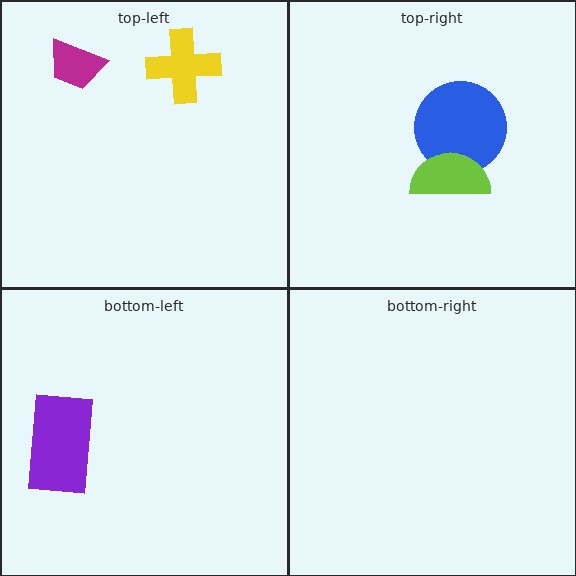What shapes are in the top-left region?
The yellow cross, the magenta trapezoid.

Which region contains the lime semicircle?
The top-right region.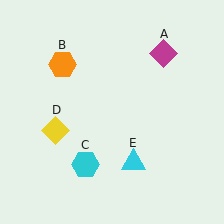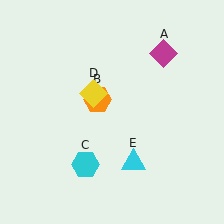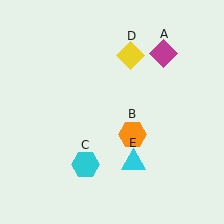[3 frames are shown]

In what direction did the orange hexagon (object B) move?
The orange hexagon (object B) moved down and to the right.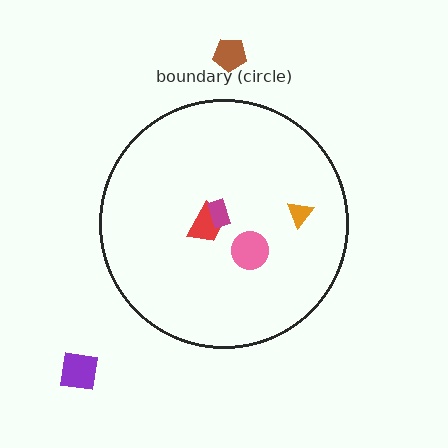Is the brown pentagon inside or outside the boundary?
Outside.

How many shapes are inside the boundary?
4 inside, 2 outside.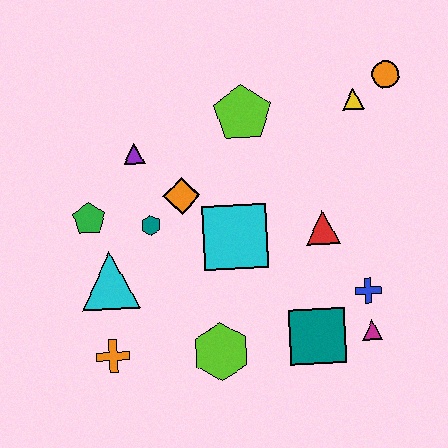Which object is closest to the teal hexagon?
The orange diamond is closest to the teal hexagon.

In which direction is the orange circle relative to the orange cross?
The orange circle is to the right of the orange cross.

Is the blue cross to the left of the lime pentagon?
No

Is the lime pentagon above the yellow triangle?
No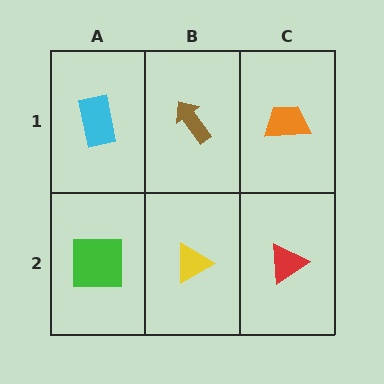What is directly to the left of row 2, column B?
A green square.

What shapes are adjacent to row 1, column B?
A yellow triangle (row 2, column B), a cyan rectangle (row 1, column A), an orange trapezoid (row 1, column C).